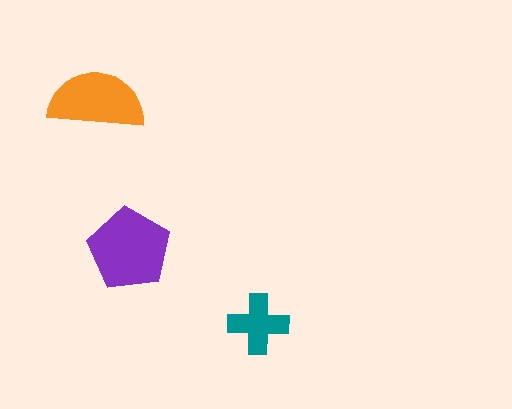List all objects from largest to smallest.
The purple pentagon, the orange semicircle, the teal cross.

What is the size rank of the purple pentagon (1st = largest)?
1st.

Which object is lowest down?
The teal cross is bottommost.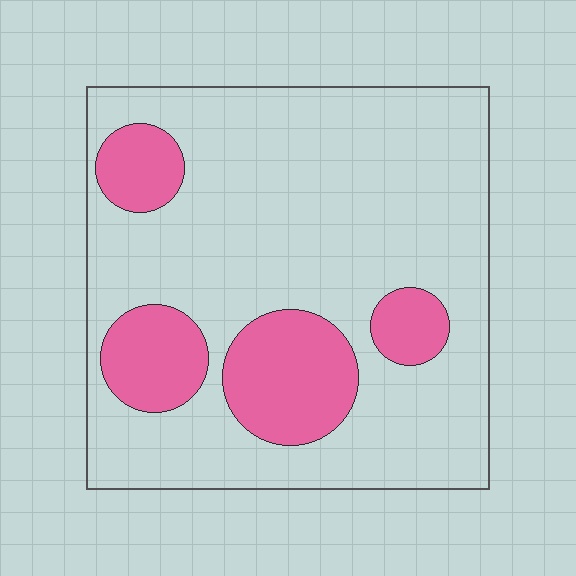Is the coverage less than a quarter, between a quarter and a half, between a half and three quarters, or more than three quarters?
Less than a quarter.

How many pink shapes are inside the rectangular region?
4.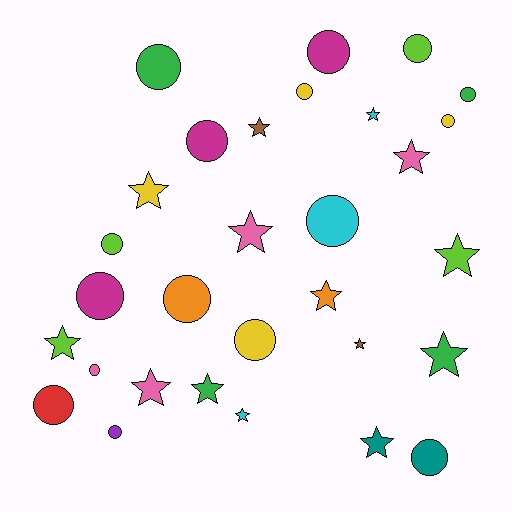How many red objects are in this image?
There is 1 red object.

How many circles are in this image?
There are 16 circles.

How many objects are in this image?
There are 30 objects.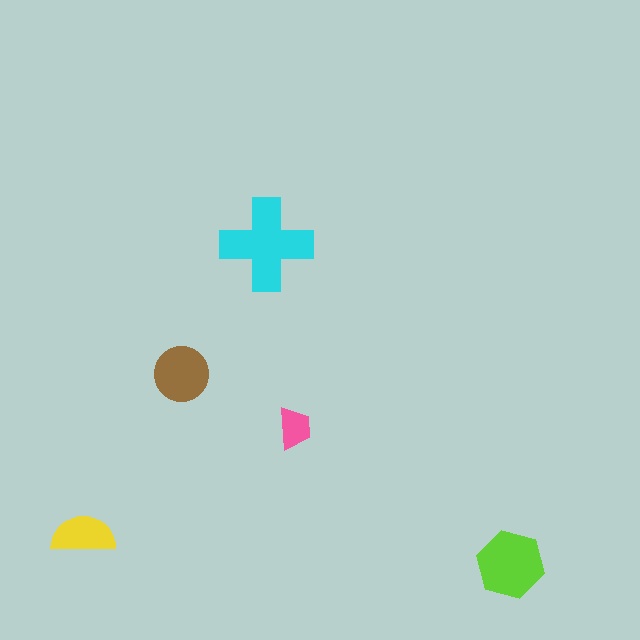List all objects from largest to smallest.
The cyan cross, the lime hexagon, the brown circle, the yellow semicircle, the pink trapezoid.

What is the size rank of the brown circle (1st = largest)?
3rd.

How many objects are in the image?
There are 5 objects in the image.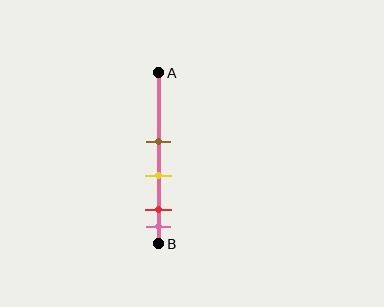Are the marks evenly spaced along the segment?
No, the marks are not evenly spaced.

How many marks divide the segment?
There are 4 marks dividing the segment.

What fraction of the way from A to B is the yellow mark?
The yellow mark is approximately 60% (0.6) of the way from A to B.